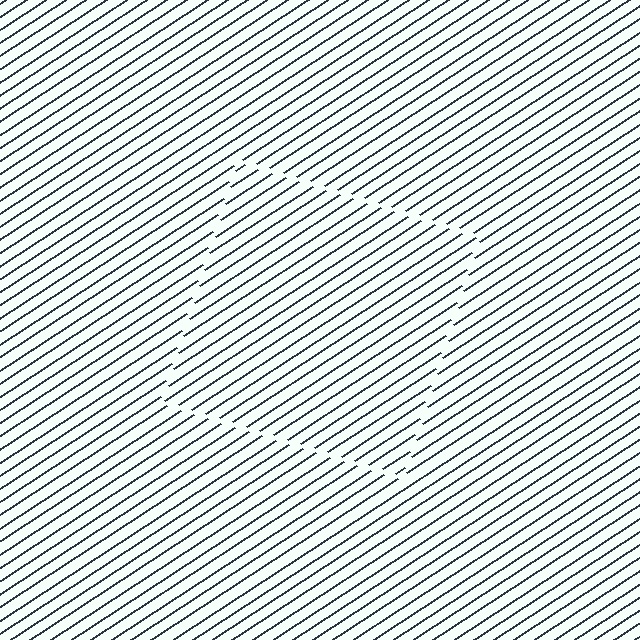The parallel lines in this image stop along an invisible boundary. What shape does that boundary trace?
An illusory square. The interior of the shape contains the same grating, shifted by half a period — the contour is defined by the phase discontinuity where line-ends from the inner and outer gratings abut.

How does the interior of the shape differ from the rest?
The interior of the shape contains the same grating, shifted by half a period — the contour is defined by the phase discontinuity where line-ends from the inner and outer gratings abut.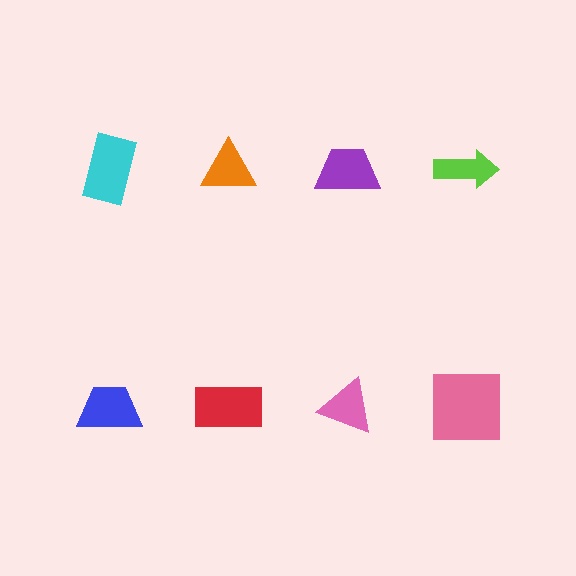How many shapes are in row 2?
4 shapes.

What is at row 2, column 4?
A pink square.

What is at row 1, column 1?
A cyan rectangle.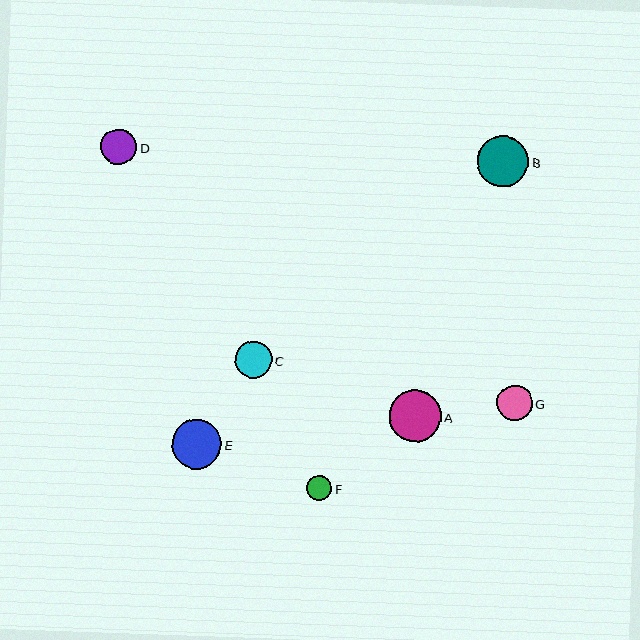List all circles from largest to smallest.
From largest to smallest: A, B, E, C, D, G, F.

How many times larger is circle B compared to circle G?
Circle B is approximately 1.5 times the size of circle G.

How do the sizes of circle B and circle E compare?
Circle B and circle E are approximately the same size.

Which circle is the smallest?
Circle F is the smallest with a size of approximately 25 pixels.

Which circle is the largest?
Circle A is the largest with a size of approximately 51 pixels.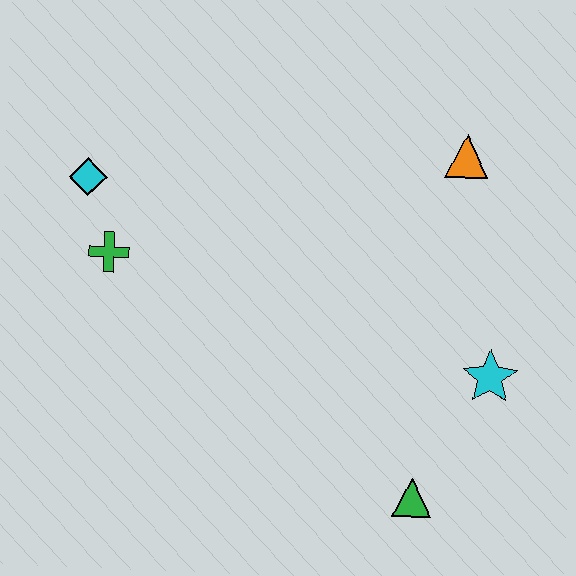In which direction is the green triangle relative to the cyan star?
The green triangle is below the cyan star.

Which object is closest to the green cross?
The cyan diamond is closest to the green cross.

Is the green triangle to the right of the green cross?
Yes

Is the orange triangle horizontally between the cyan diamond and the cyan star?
Yes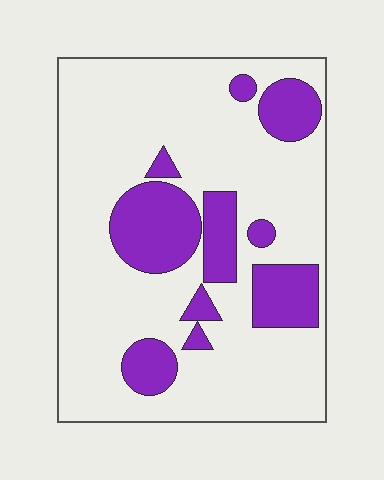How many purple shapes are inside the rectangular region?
10.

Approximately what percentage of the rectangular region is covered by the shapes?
Approximately 25%.